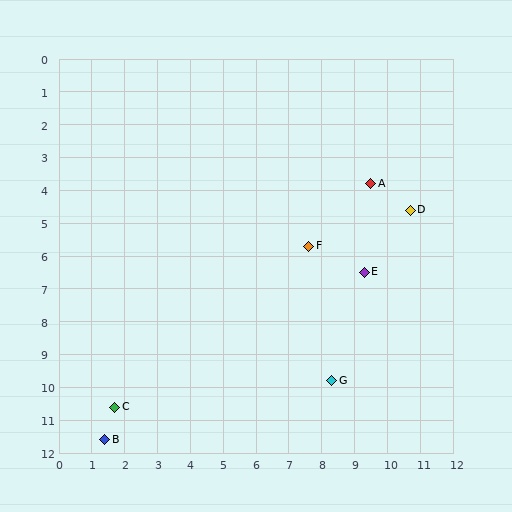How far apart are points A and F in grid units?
Points A and F are about 2.7 grid units apart.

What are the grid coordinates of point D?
Point D is at approximately (10.7, 4.6).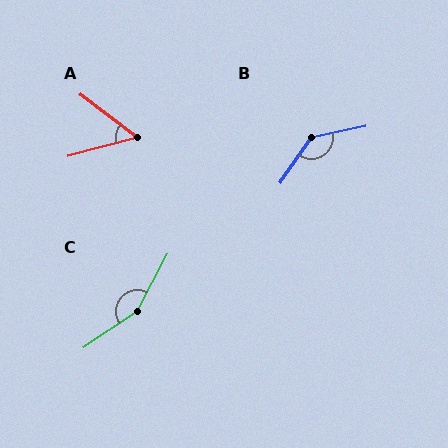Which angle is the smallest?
A, at approximately 52 degrees.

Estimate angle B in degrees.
Approximately 136 degrees.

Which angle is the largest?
C, at approximately 152 degrees.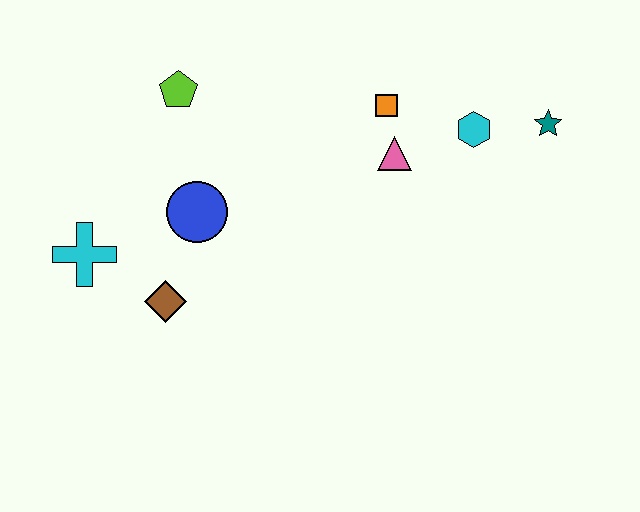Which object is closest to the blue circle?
The brown diamond is closest to the blue circle.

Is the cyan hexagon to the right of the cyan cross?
Yes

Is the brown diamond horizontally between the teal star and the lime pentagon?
No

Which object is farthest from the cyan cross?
The teal star is farthest from the cyan cross.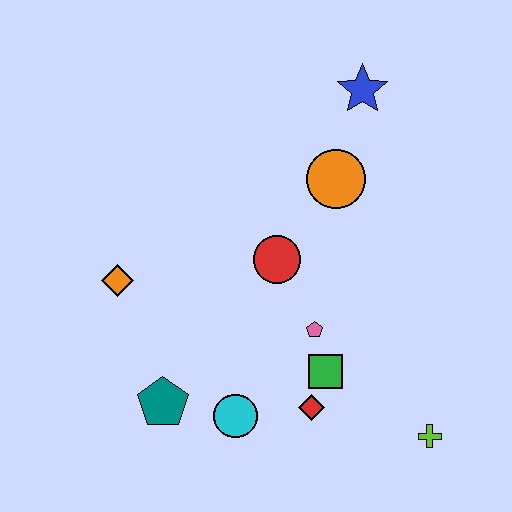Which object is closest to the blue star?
The orange circle is closest to the blue star.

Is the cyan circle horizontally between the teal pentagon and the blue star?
Yes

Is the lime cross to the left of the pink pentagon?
No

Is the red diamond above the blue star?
No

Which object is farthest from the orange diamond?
The lime cross is farthest from the orange diamond.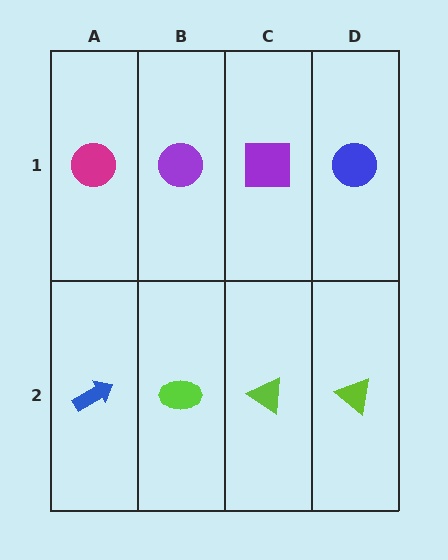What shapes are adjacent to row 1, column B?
A lime ellipse (row 2, column B), a magenta circle (row 1, column A), a purple square (row 1, column C).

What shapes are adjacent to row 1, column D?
A lime triangle (row 2, column D), a purple square (row 1, column C).